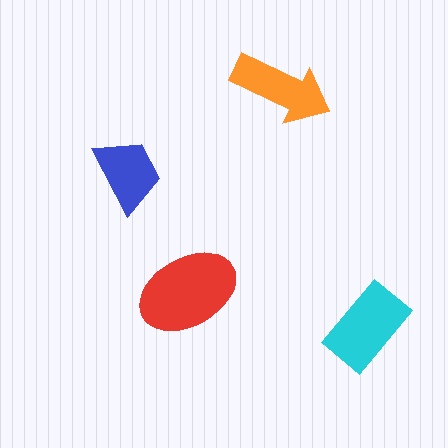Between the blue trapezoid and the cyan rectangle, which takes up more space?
The cyan rectangle.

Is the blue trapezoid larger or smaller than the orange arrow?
Smaller.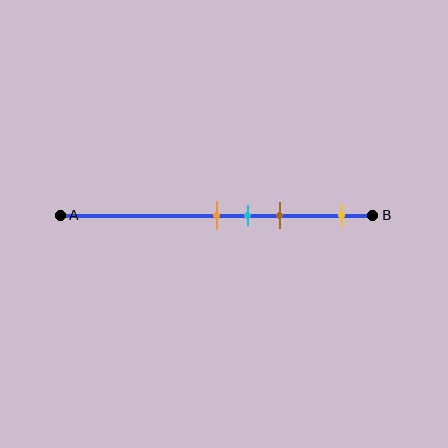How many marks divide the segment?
There are 4 marks dividing the segment.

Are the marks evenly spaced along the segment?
No, the marks are not evenly spaced.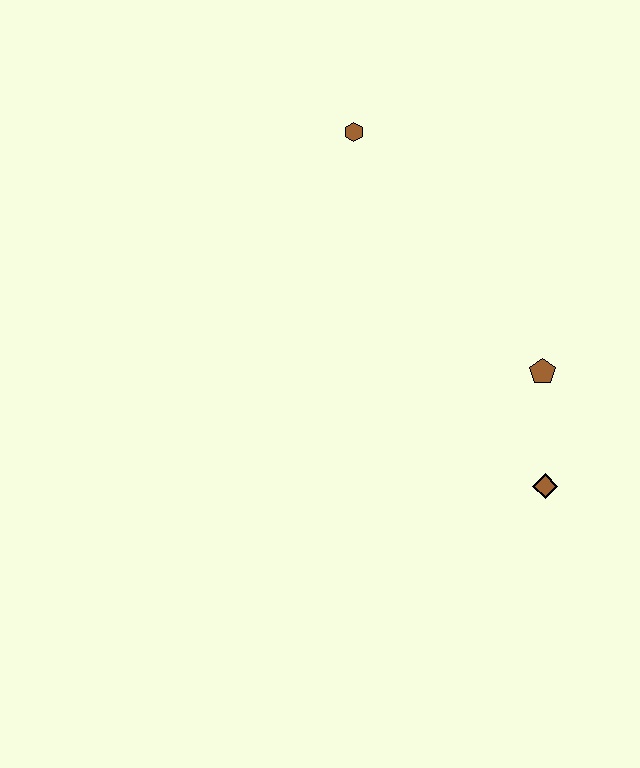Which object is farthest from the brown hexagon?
The brown diamond is farthest from the brown hexagon.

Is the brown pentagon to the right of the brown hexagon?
Yes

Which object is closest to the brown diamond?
The brown pentagon is closest to the brown diamond.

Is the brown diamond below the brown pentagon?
Yes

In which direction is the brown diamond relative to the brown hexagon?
The brown diamond is below the brown hexagon.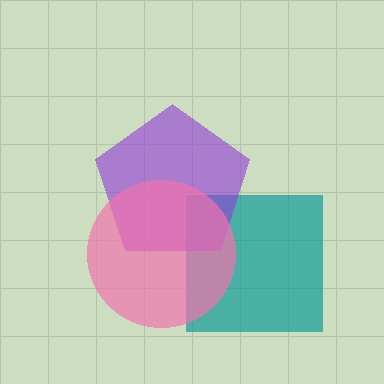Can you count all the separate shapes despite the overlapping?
Yes, there are 3 separate shapes.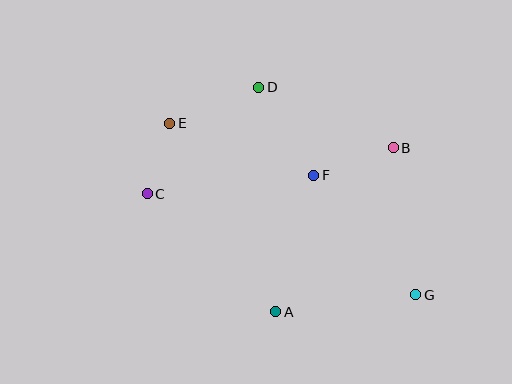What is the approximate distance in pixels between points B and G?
The distance between B and G is approximately 149 pixels.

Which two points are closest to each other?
Points C and E are closest to each other.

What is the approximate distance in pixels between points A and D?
The distance between A and D is approximately 226 pixels.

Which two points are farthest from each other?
Points E and G are farthest from each other.